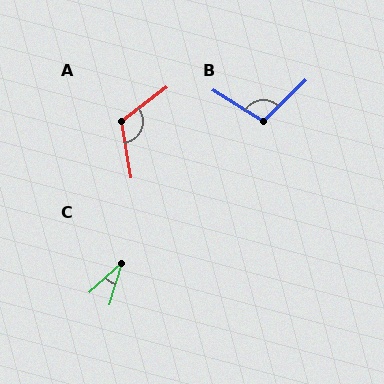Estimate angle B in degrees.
Approximately 104 degrees.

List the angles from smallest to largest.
C (32°), B (104°), A (118°).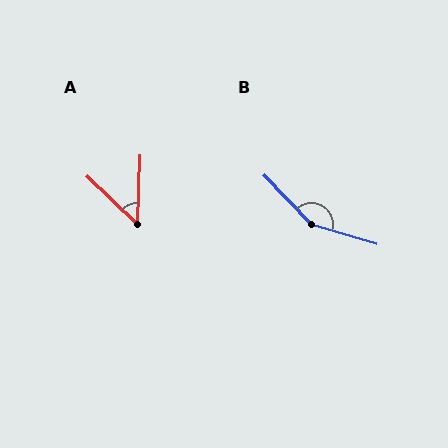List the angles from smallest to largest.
A (48°), B (150°).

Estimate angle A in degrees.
Approximately 48 degrees.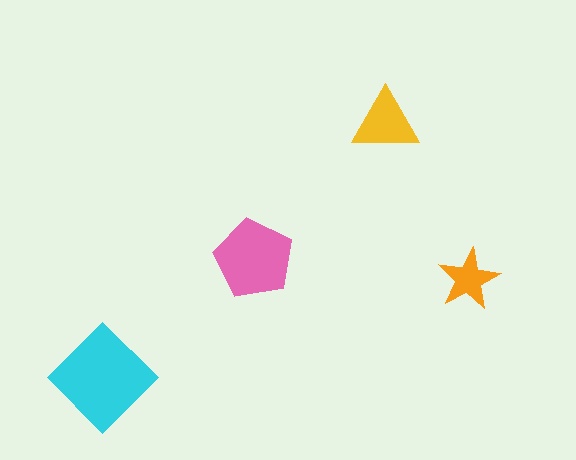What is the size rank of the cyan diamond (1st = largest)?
1st.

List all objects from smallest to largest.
The orange star, the yellow triangle, the pink pentagon, the cyan diamond.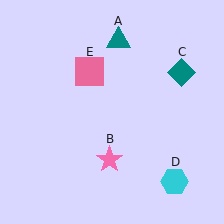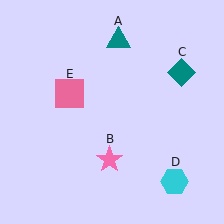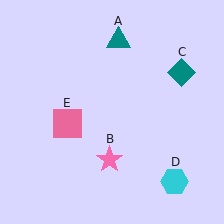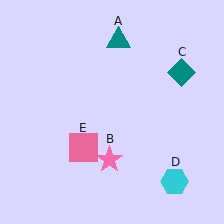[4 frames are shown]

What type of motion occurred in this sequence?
The pink square (object E) rotated counterclockwise around the center of the scene.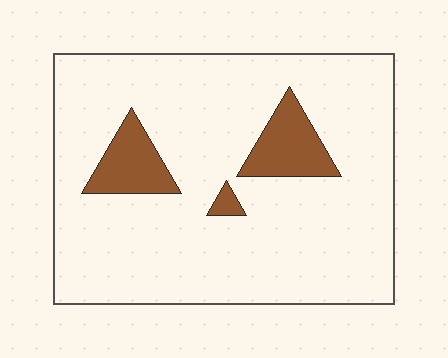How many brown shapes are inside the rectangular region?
3.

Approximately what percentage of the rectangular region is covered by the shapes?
Approximately 10%.